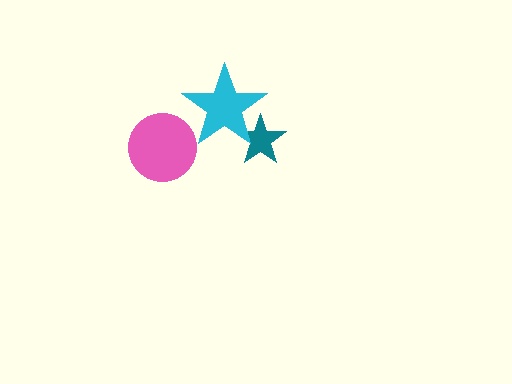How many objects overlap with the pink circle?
0 objects overlap with the pink circle.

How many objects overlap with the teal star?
1 object overlaps with the teal star.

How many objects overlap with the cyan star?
1 object overlaps with the cyan star.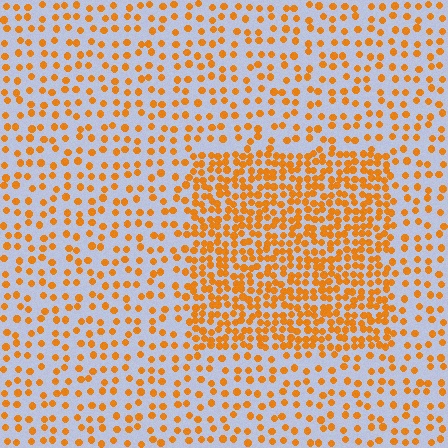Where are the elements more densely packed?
The elements are more densely packed inside the rectangle boundary.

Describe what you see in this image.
The image contains small orange elements arranged at two different densities. A rectangle-shaped region is visible where the elements are more densely packed than the surrounding area.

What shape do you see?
I see a rectangle.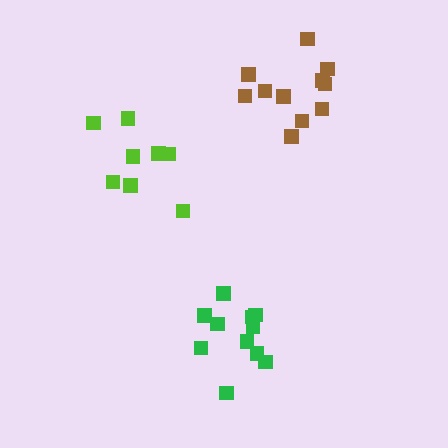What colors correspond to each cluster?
The clusters are colored: brown, green, lime.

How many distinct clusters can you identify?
There are 3 distinct clusters.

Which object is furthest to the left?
The lime cluster is leftmost.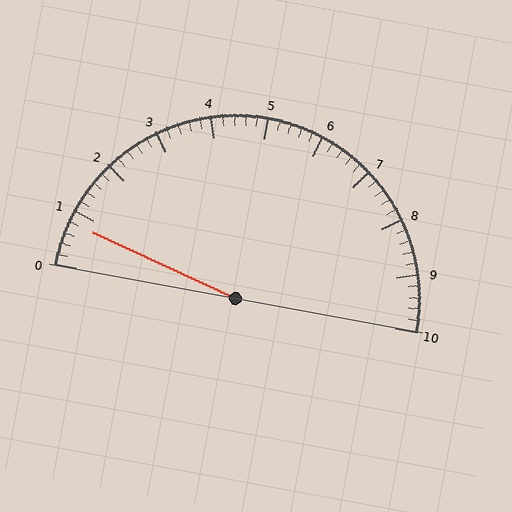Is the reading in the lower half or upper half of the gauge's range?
The reading is in the lower half of the range (0 to 10).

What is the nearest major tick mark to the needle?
The nearest major tick mark is 1.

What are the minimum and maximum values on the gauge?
The gauge ranges from 0 to 10.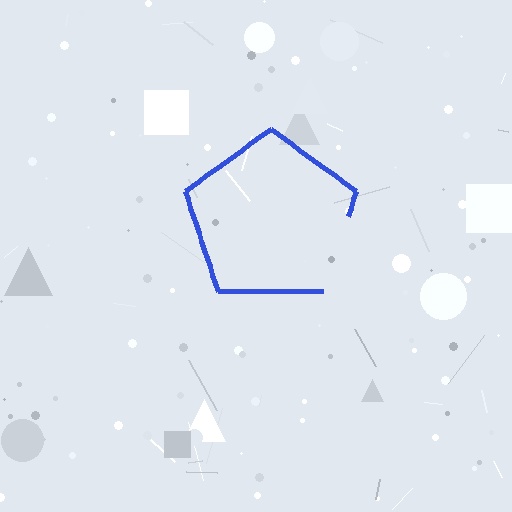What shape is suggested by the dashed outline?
The dashed outline suggests a pentagon.